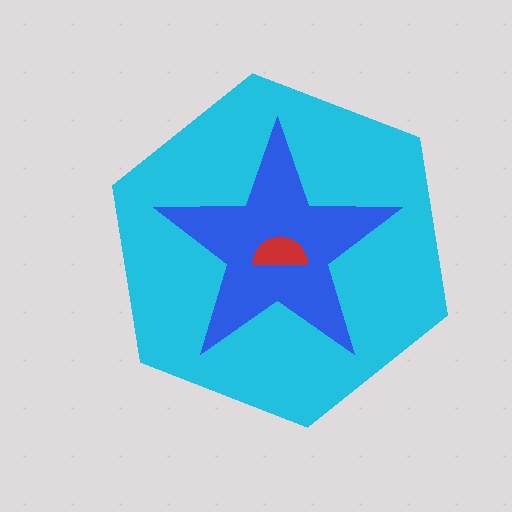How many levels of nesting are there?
3.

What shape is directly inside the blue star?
The red semicircle.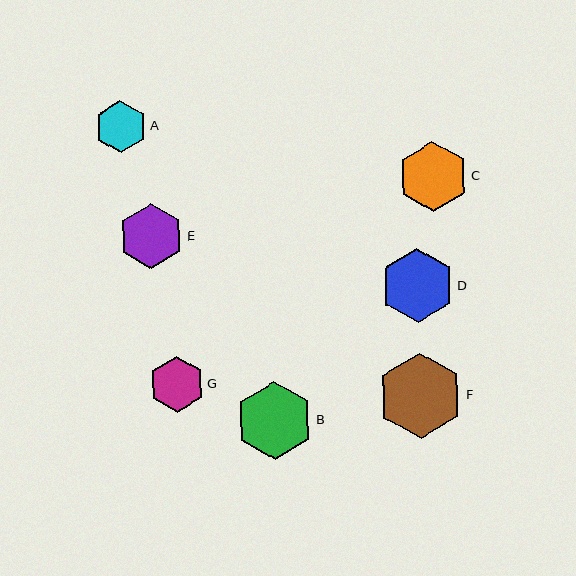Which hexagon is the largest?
Hexagon F is the largest with a size of approximately 85 pixels.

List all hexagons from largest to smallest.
From largest to smallest: F, B, D, C, E, G, A.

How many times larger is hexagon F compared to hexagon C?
Hexagon F is approximately 1.2 times the size of hexagon C.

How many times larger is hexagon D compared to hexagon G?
Hexagon D is approximately 1.3 times the size of hexagon G.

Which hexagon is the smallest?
Hexagon A is the smallest with a size of approximately 52 pixels.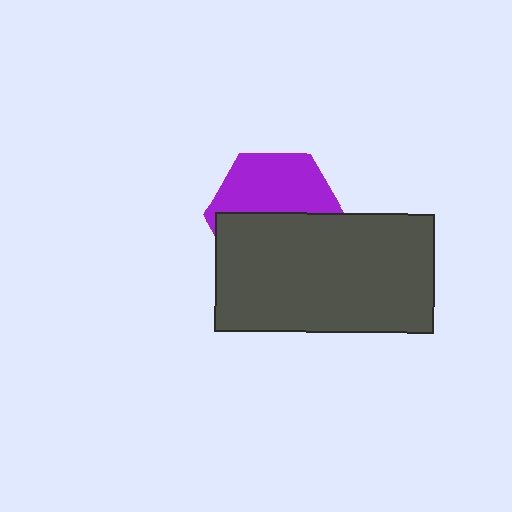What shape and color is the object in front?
The object in front is a dark gray rectangle.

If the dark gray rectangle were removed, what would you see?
You would see the complete purple hexagon.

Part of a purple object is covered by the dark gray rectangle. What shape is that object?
It is a hexagon.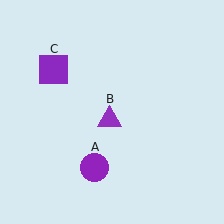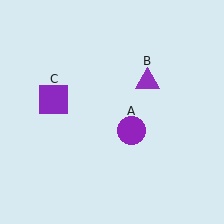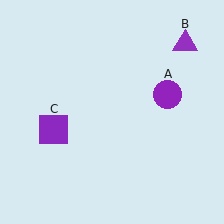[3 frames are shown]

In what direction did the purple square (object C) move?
The purple square (object C) moved down.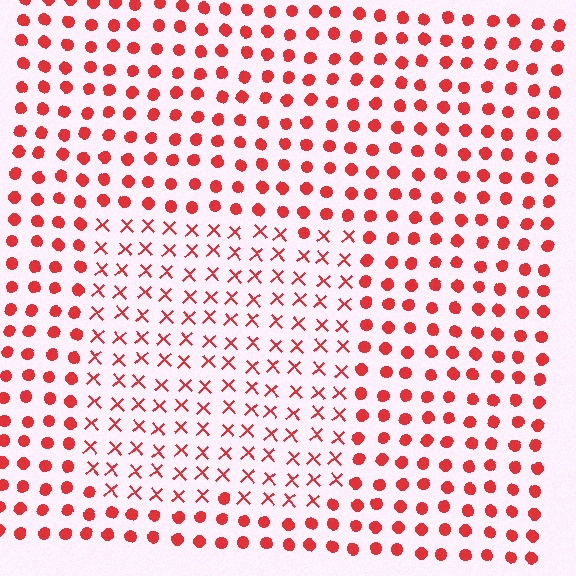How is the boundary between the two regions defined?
The boundary is defined by a change in element shape: X marks inside vs. circles outside. All elements share the same color and spacing.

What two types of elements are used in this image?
The image uses X marks inside the rectangle region and circles outside it.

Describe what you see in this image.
The image is filled with small red elements arranged in a uniform grid. A rectangle-shaped region contains X marks, while the surrounding area contains circles. The boundary is defined purely by the change in element shape.